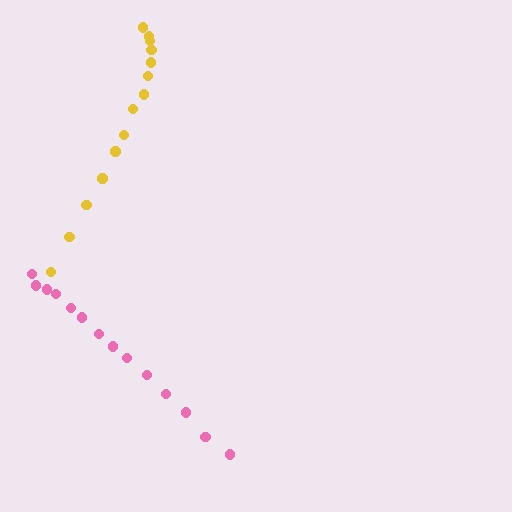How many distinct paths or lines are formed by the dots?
There are 2 distinct paths.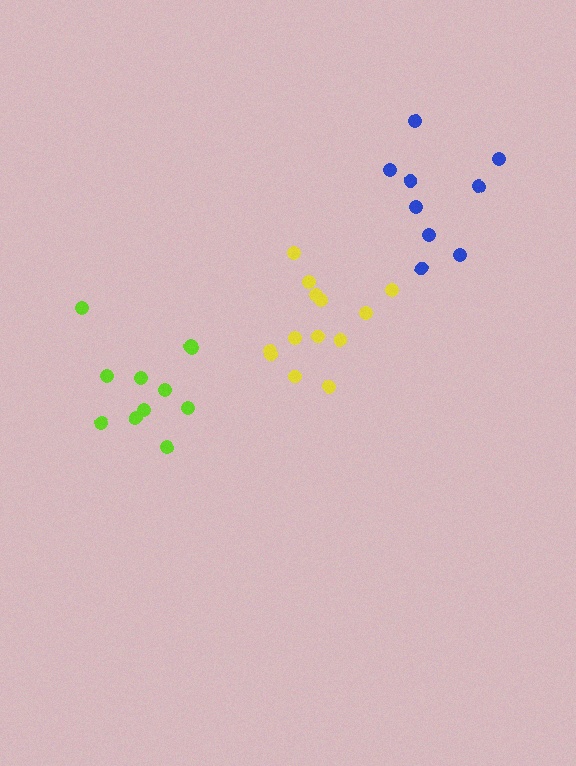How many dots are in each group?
Group 1: 11 dots, Group 2: 13 dots, Group 3: 9 dots (33 total).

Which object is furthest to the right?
The blue cluster is rightmost.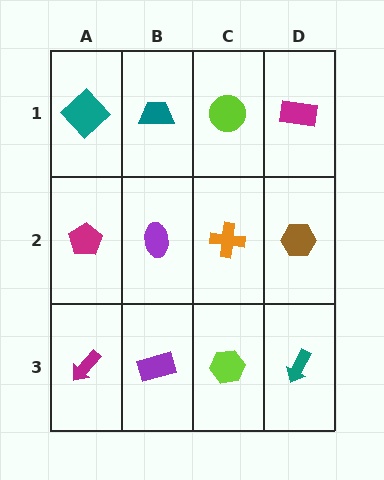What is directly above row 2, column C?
A lime circle.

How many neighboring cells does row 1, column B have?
3.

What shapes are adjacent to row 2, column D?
A magenta rectangle (row 1, column D), a teal arrow (row 3, column D), an orange cross (row 2, column C).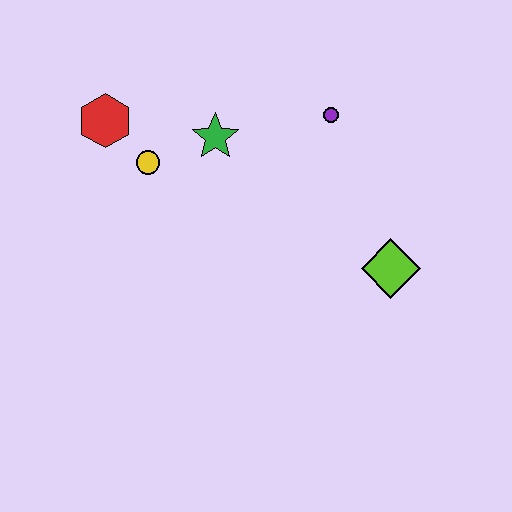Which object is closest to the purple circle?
The green star is closest to the purple circle.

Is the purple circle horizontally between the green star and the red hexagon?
No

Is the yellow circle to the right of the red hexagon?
Yes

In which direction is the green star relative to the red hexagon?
The green star is to the right of the red hexagon.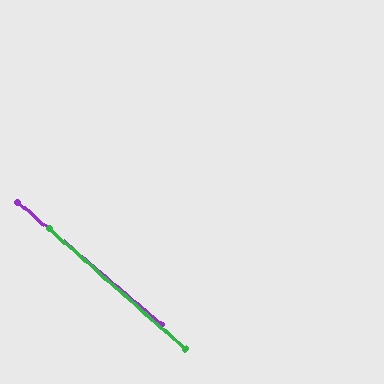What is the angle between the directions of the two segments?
Approximately 1 degree.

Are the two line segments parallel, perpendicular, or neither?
Parallel — their directions differ by only 1.3°.